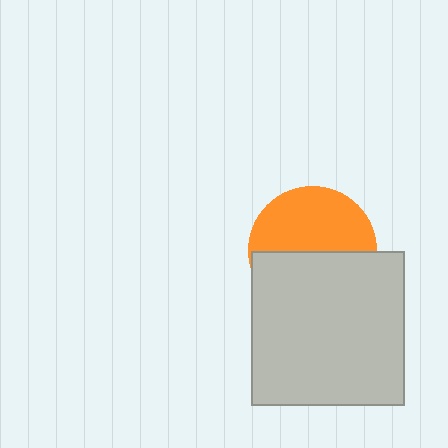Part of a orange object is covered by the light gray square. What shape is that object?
It is a circle.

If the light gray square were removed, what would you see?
You would see the complete orange circle.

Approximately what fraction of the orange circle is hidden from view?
Roughly 49% of the orange circle is hidden behind the light gray square.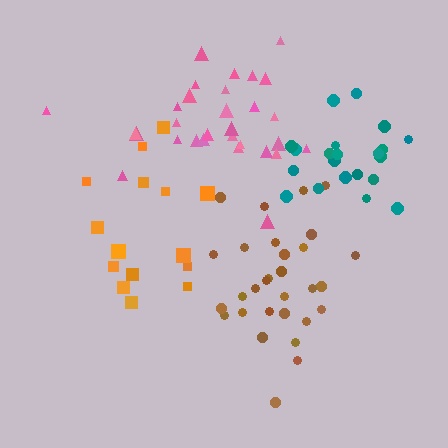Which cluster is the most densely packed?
Brown.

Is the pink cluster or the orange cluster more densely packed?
Pink.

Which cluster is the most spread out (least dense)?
Orange.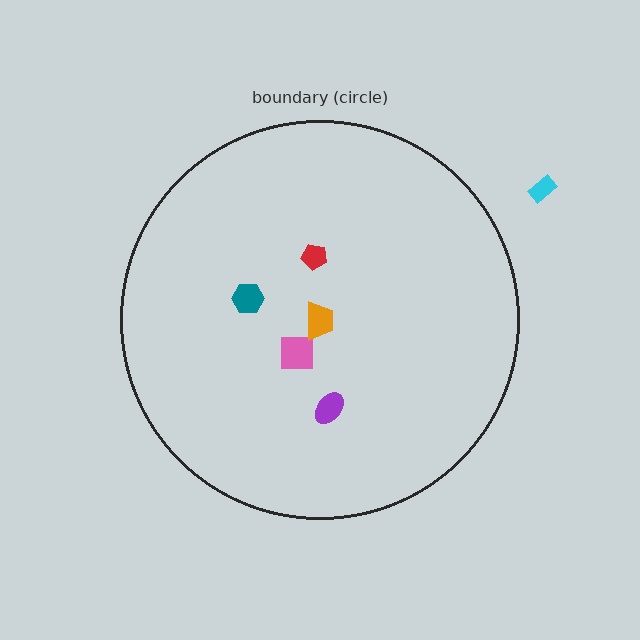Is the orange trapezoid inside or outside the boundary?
Inside.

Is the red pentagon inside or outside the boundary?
Inside.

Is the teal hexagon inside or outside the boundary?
Inside.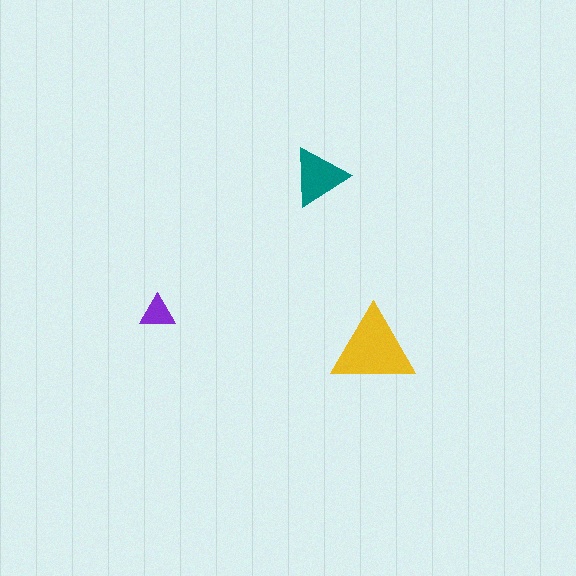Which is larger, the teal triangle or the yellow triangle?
The yellow one.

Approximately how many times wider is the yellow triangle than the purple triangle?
About 2.5 times wider.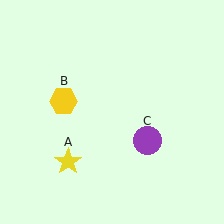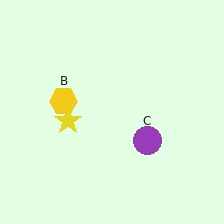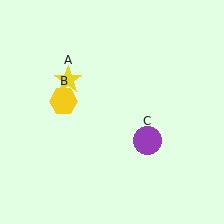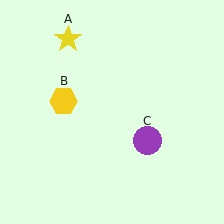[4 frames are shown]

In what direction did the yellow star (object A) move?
The yellow star (object A) moved up.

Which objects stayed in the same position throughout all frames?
Yellow hexagon (object B) and purple circle (object C) remained stationary.